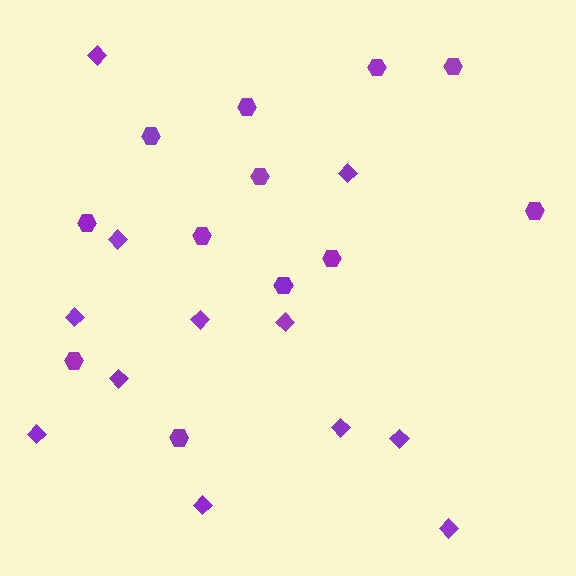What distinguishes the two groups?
There are 2 groups: one group of hexagons (12) and one group of diamonds (12).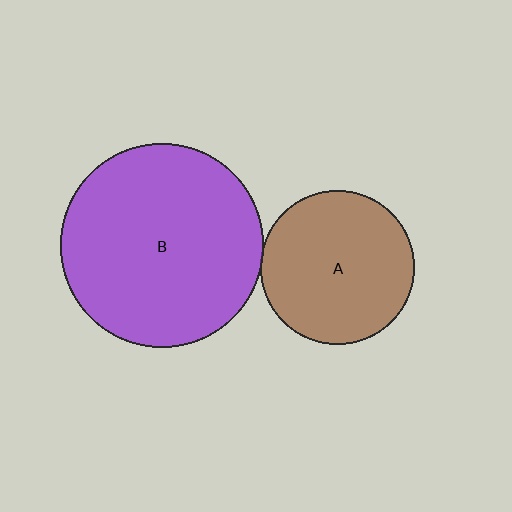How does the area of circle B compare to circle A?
Approximately 1.7 times.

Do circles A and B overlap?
Yes.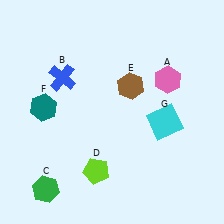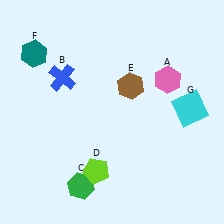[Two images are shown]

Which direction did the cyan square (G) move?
The cyan square (G) moved right.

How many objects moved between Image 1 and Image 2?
3 objects moved between the two images.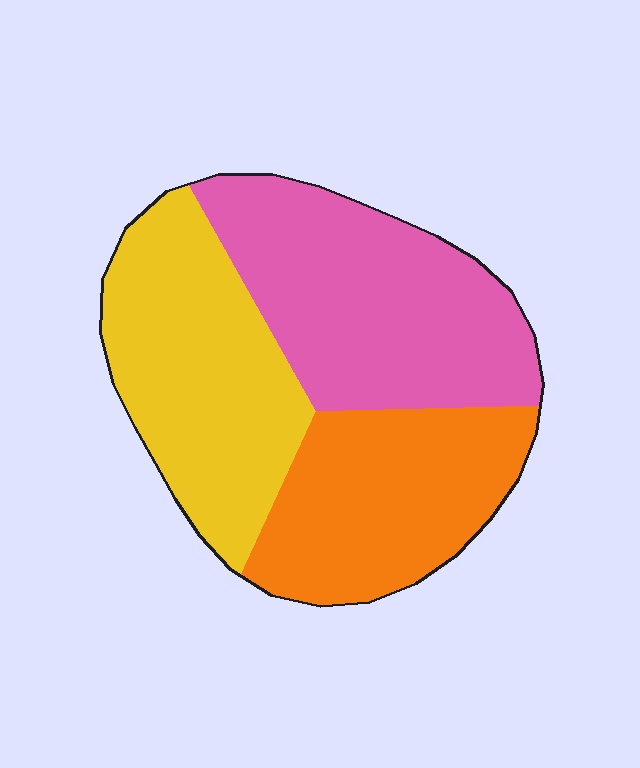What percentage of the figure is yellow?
Yellow takes up about one third (1/3) of the figure.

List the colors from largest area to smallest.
From largest to smallest: pink, yellow, orange.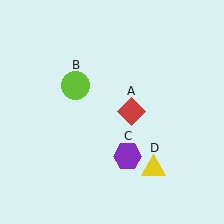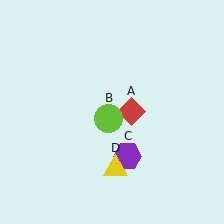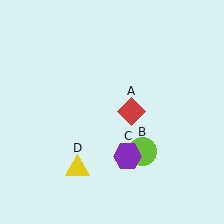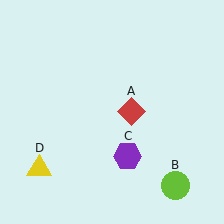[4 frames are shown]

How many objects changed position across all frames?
2 objects changed position: lime circle (object B), yellow triangle (object D).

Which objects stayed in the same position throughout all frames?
Red diamond (object A) and purple hexagon (object C) remained stationary.